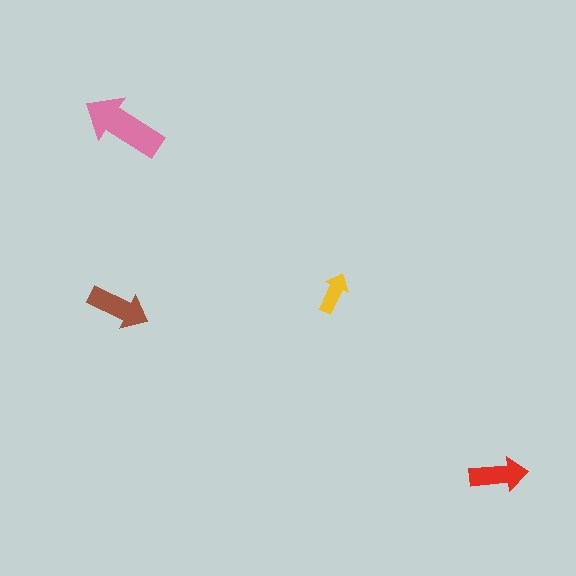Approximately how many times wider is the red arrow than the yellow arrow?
About 1.5 times wider.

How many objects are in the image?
There are 4 objects in the image.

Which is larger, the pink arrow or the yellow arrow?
The pink one.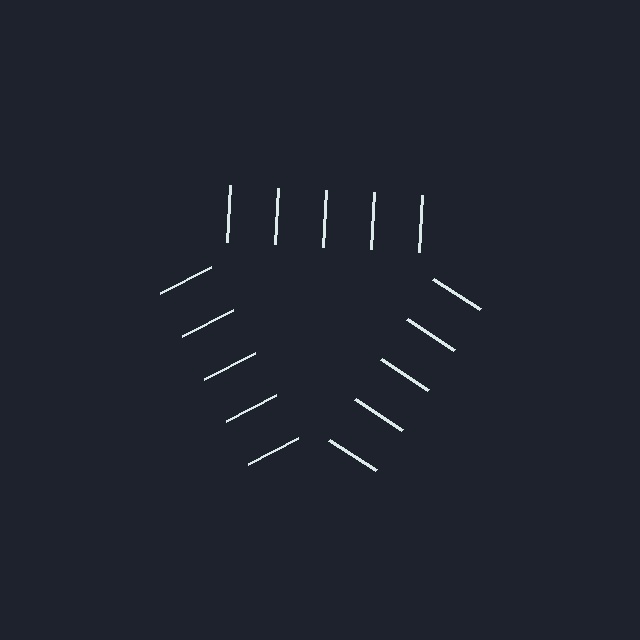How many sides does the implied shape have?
3 sides — the line-ends trace a triangle.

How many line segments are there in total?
15 — 5 along each of the 3 edges.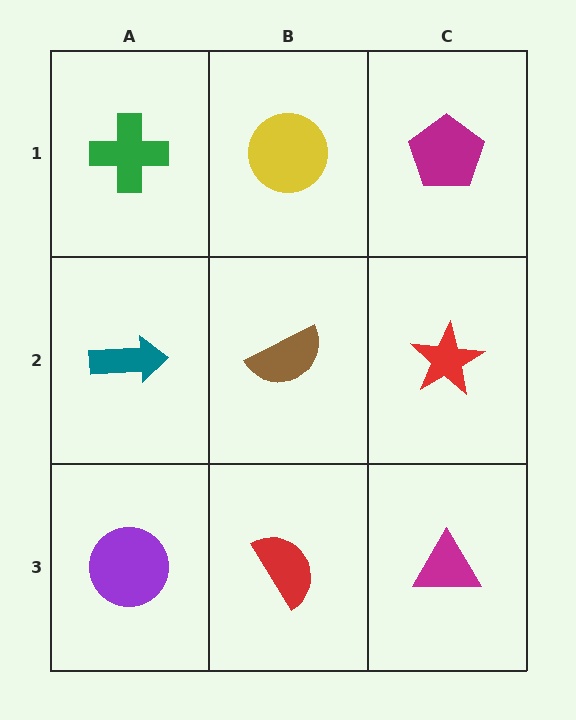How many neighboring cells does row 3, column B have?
3.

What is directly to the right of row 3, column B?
A magenta triangle.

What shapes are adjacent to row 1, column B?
A brown semicircle (row 2, column B), a green cross (row 1, column A), a magenta pentagon (row 1, column C).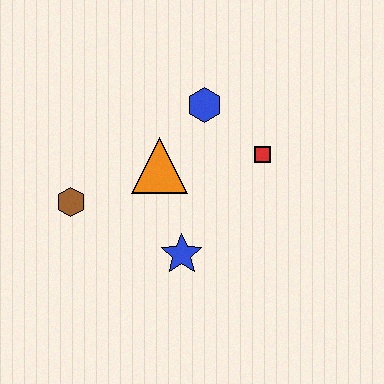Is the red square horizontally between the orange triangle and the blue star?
No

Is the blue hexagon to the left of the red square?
Yes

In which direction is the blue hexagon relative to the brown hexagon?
The blue hexagon is to the right of the brown hexagon.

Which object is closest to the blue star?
The orange triangle is closest to the blue star.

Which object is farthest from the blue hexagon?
The brown hexagon is farthest from the blue hexagon.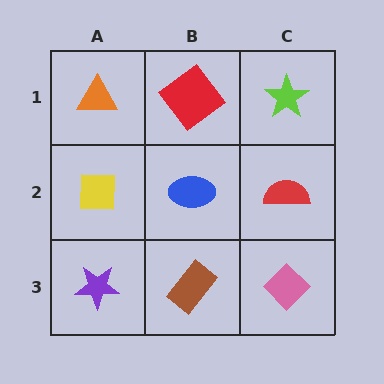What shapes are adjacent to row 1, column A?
A yellow square (row 2, column A), a red diamond (row 1, column B).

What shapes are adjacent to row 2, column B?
A red diamond (row 1, column B), a brown rectangle (row 3, column B), a yellow square (row 2, column A), a red semicircle (row 2, column C).